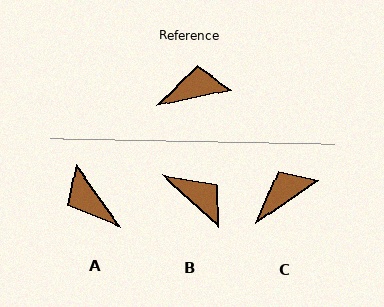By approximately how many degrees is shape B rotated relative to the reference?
Approximately 55 degrees clockwise.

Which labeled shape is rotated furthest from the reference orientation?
A, about 113 degrees away.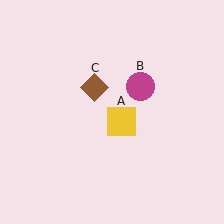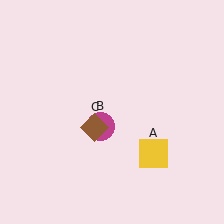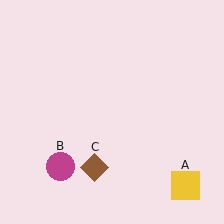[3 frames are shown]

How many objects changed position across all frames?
3 objects changed position: yellow square (object A), magenta circle (object B), brown diamond (object C).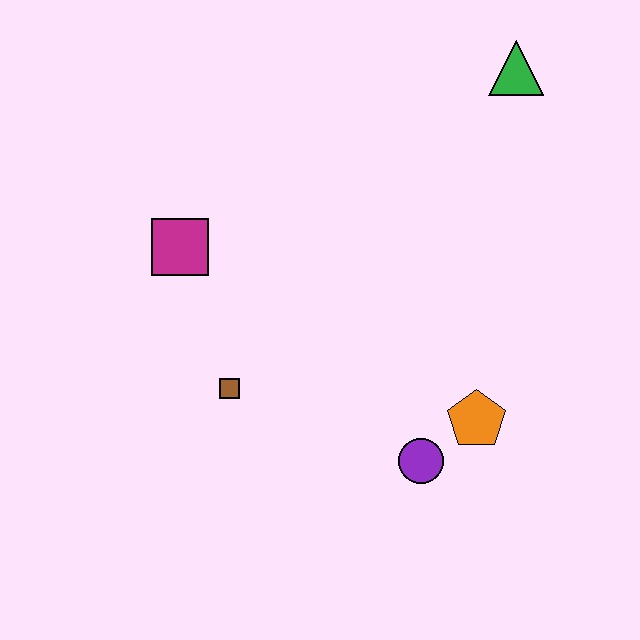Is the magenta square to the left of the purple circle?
Yes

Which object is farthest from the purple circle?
The green triangle is farthest from the purple circle.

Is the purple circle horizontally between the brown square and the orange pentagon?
Yes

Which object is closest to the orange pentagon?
The purple circle is closest to the orange pentagon.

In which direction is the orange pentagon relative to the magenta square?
The orange pentagon is to the right of the magenta square.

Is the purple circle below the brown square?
Yes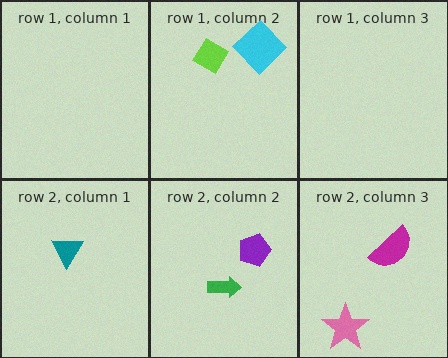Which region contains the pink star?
The row 2, column 3 region.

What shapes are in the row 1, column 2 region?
The cyan diamond, the lime diamond.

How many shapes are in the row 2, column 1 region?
1.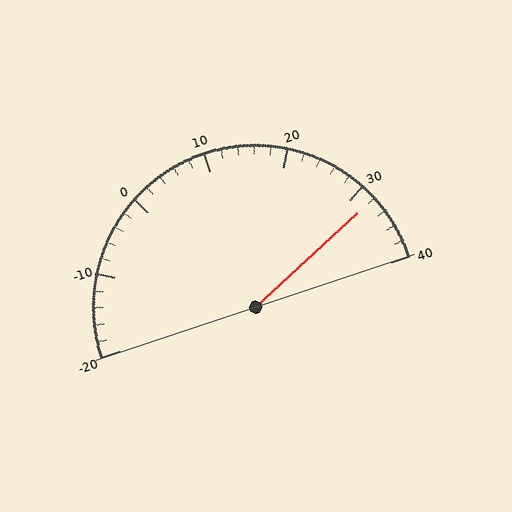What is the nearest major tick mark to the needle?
The nearest major tick mark is 30.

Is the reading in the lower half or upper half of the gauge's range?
The reading is in the upper half of the range (-20 to 40).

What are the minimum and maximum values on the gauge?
The gauge ranges from -20 to 40.